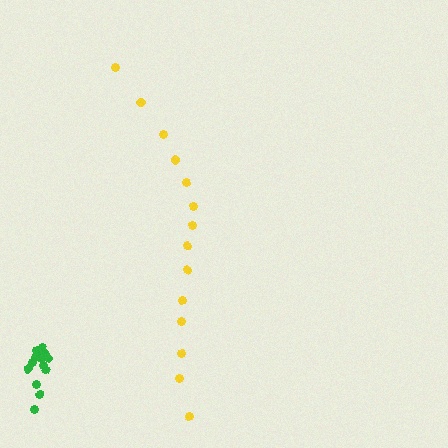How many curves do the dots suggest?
There are 2 distinct paths.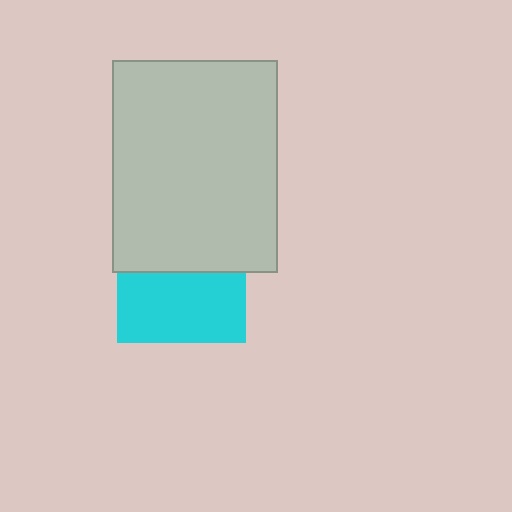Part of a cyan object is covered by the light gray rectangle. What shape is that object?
It is a square.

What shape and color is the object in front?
The object in front is a light gray rectangle.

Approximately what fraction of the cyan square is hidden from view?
Roughly 46% of the cyan square is hidden behind the light gray rectangle.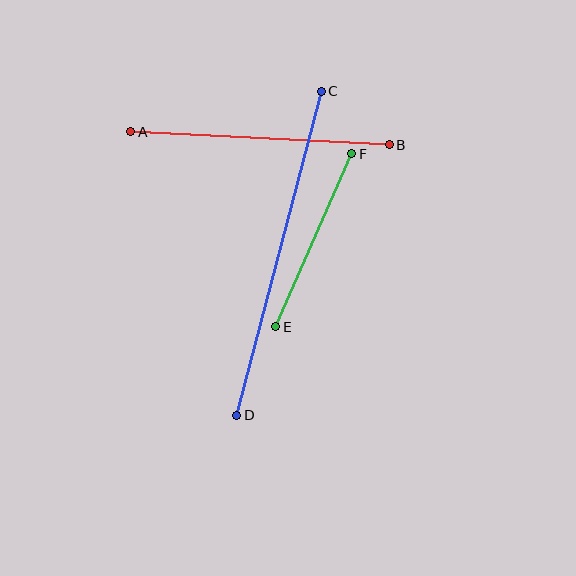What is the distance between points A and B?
The distance is approximately 259 pixels.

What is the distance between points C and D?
The distance is approximately 335 pixels.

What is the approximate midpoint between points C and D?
The midpoint is at approximately (279, 253) pixels.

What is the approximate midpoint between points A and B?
The midpoint is at approximately (260, 138) pixels.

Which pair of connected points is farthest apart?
Points C and D are farthest apart.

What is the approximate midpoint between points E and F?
The midpoint is at approximately (314, 240) pixels.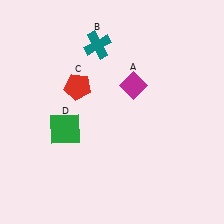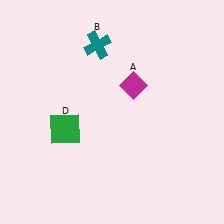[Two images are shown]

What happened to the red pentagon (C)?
The red pentagon (C) was removed in Image 2. It was in the top-left area of Image 1.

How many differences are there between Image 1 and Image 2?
There is 1 difference between the two images.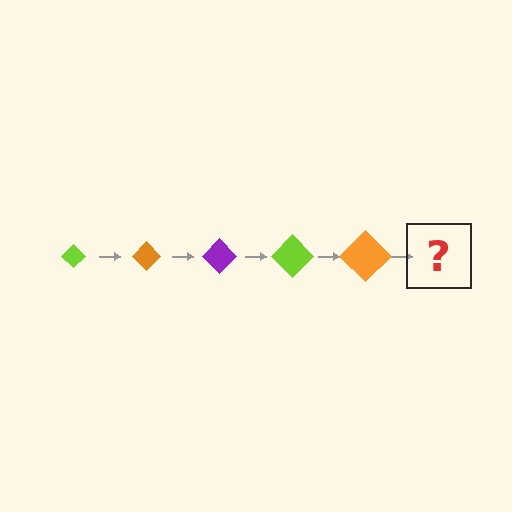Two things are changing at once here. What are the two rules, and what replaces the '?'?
The two rules are that the diamond grows larger each step and the color cycles through lime, orange, and purple. The '?' should be a purple diamond, larger than the previous one.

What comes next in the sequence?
The next element should be a purple diamond, larger than the previous one.